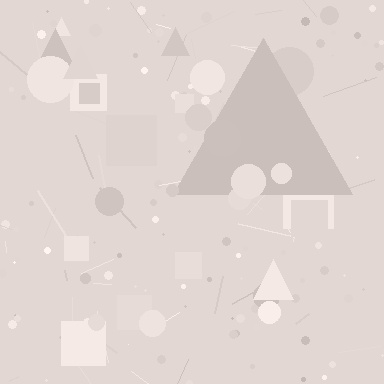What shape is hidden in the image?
A triangle is hidden in the image.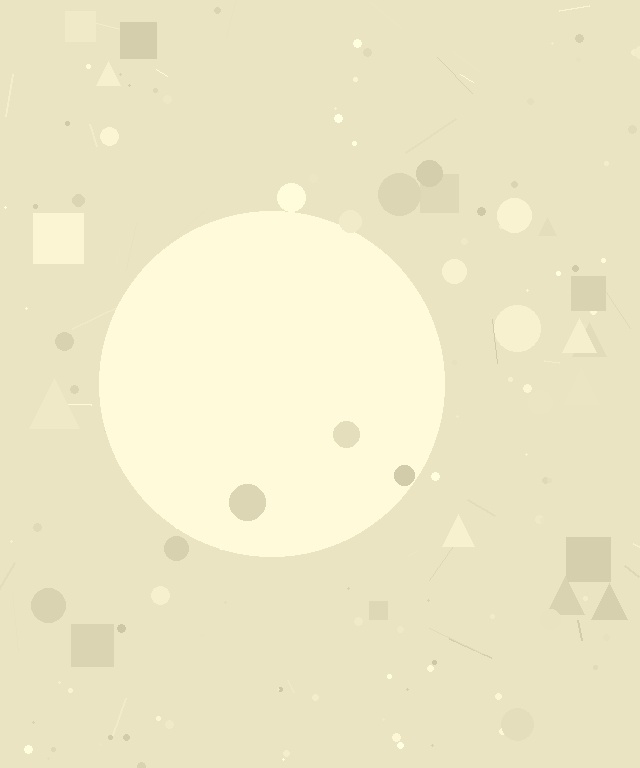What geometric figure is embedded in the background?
A circle is embedded in the background.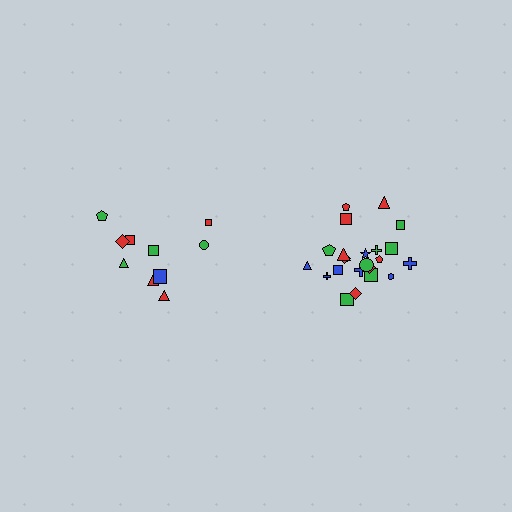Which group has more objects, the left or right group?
The right group.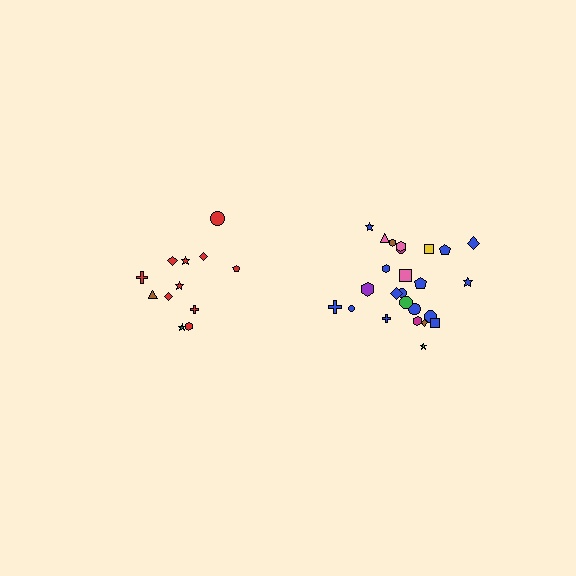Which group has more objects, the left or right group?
The right group.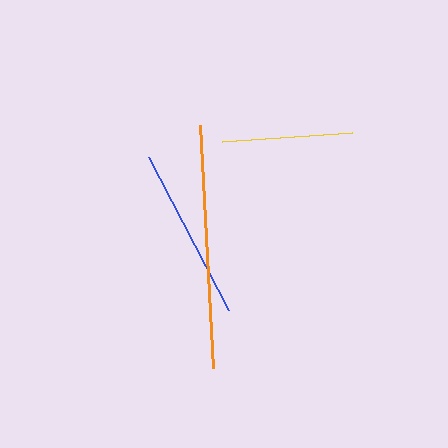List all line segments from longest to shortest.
From longest to shortest: orange, blue, yellow.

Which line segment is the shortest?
The yellow line is the shortest at approximately 130 pixels.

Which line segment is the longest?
The orange line is the longest at approximately 244 pixels.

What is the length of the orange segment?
The orange segment is approximately 244 pixels long.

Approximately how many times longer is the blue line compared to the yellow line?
The blue line is approximately 1.3 times the length of the yellow line.